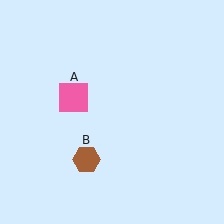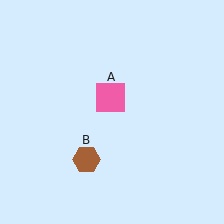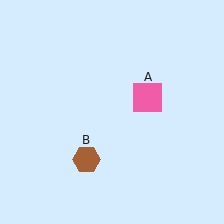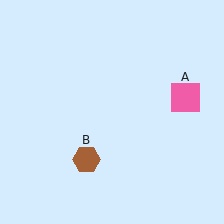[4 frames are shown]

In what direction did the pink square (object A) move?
The pink square (object A) moved right.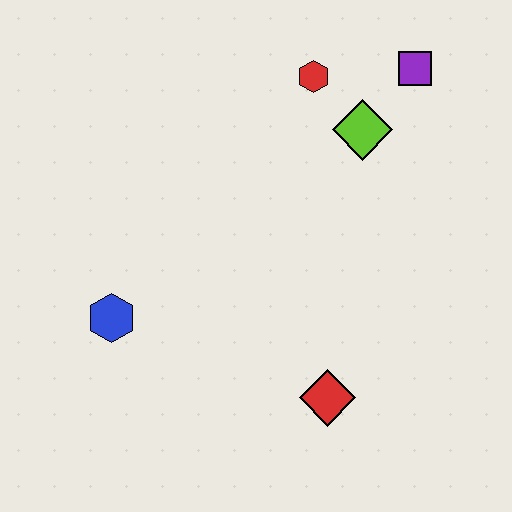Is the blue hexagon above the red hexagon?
No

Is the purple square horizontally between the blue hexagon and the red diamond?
No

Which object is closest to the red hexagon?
The lime diamond is closest to the red hexagon.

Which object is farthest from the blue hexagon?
The purple square is farthest from the blue hexagon.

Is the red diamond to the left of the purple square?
Yes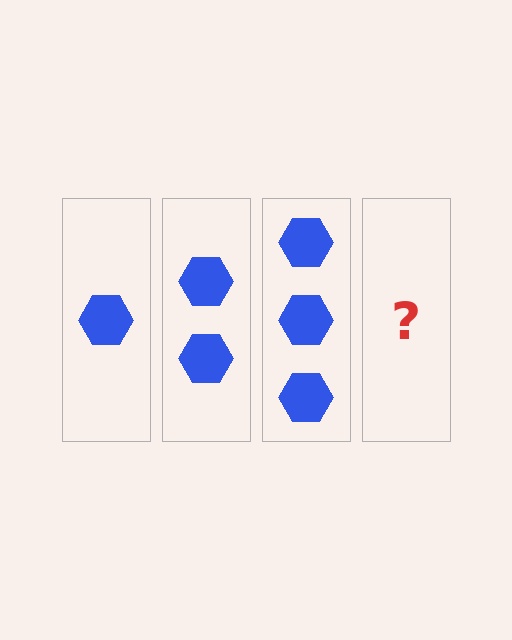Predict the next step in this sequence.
The next step is 4 hexagons.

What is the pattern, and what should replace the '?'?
The pattern is that each step adds one more hexagon. The '?' should be 4 hexagons.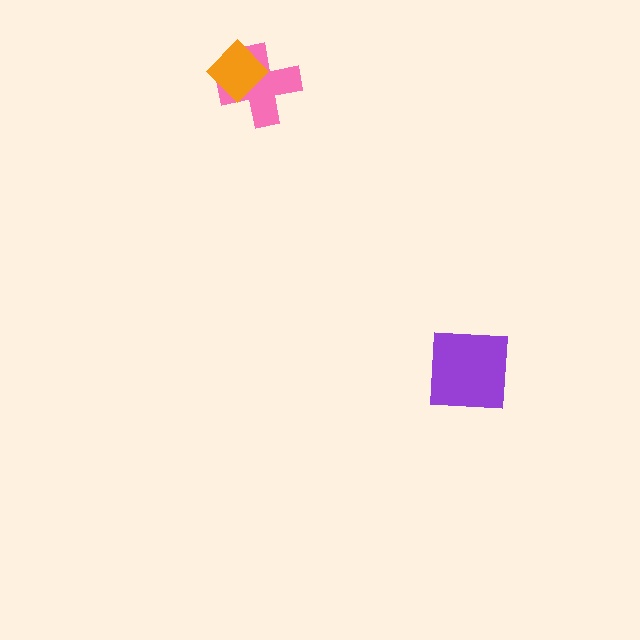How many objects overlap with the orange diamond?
1 object overlaps with the orange diamond.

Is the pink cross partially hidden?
Yes, it is partially covered by another shape.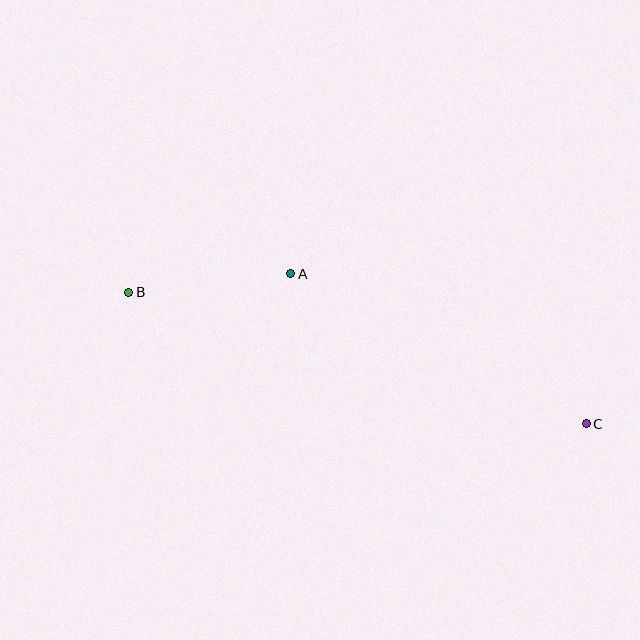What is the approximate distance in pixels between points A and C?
The distance between A and C is approximately 332 pixels.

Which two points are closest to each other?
Points A and B are closest to each other.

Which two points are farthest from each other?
Points B and C are farthest from each other.